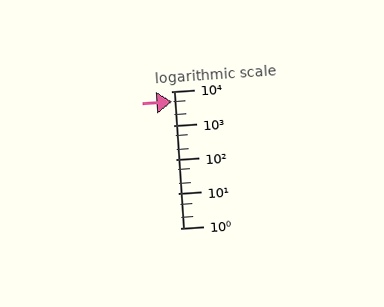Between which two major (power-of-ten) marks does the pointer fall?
The pointer is between 1000 and 10000.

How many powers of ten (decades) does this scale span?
The scale spans 4 decades, from 1 to 10000.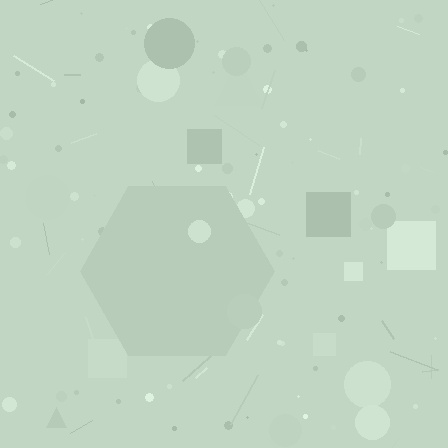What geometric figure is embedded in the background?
A hexagon is embedded in the background.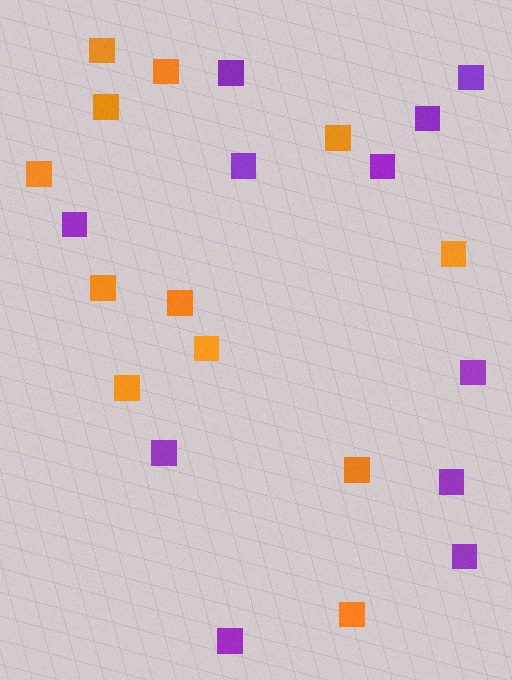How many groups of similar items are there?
There are 2 groups: one group of orange squares (12) and one group of purple squares (11).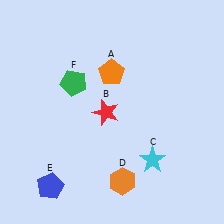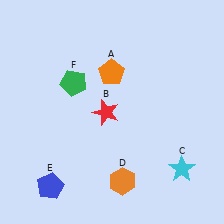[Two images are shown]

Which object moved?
The cyan star (C) moved right.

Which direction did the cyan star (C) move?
The cyan star (C) moved right.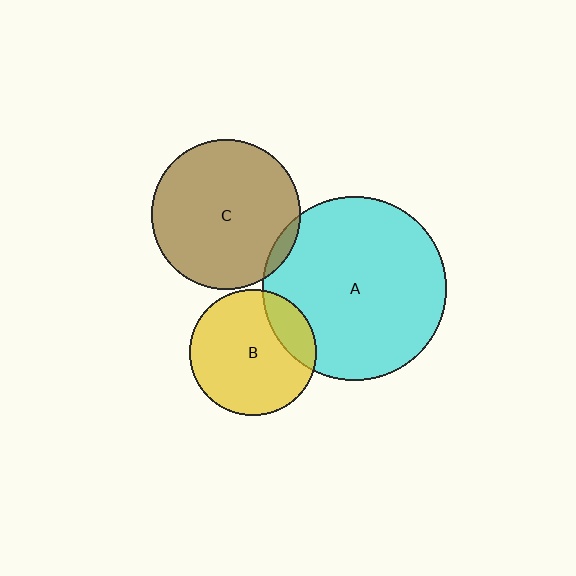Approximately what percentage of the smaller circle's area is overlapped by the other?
Approximately 20%.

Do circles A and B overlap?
Yes.